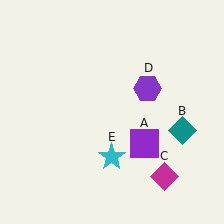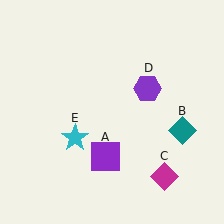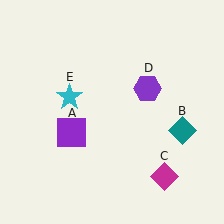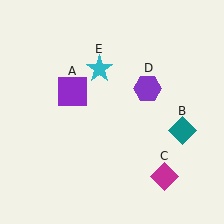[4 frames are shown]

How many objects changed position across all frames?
2 objects changed position: purple square (object A), cyan star (object E).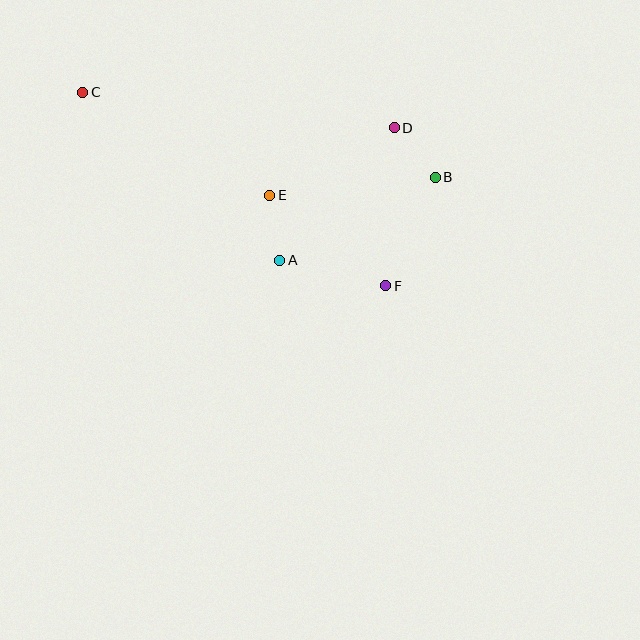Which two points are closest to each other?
Points B and D are closest to each other.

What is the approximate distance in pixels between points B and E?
The distance between B and E is approximately 167 pixels.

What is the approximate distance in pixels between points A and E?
The distance between A and E is approximately 66 pixels.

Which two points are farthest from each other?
Points B and C are farthest from each other.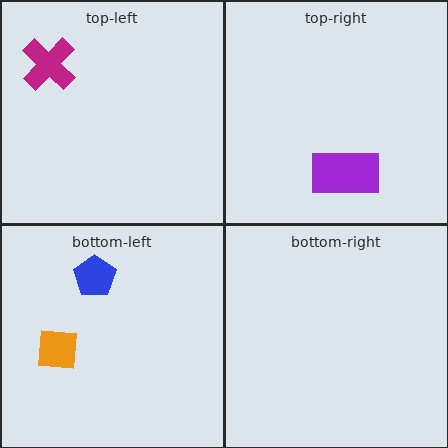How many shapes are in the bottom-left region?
2.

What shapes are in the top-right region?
The purple rectangle.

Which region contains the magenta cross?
The top-left region.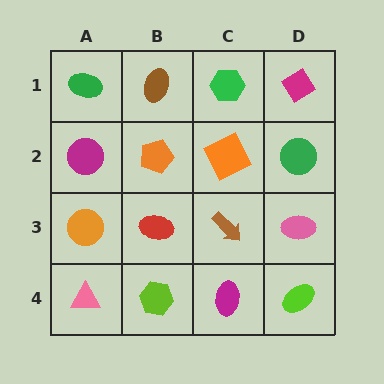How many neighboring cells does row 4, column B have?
3.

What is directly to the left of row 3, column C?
A red ellipse.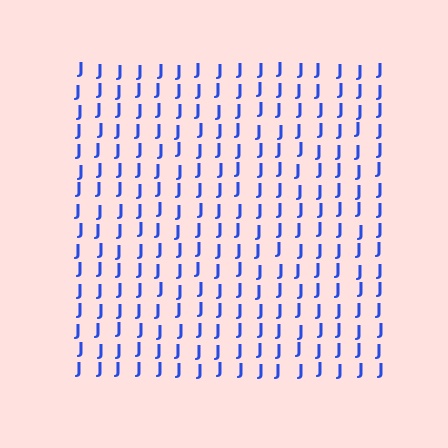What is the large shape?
The large shape is a square.